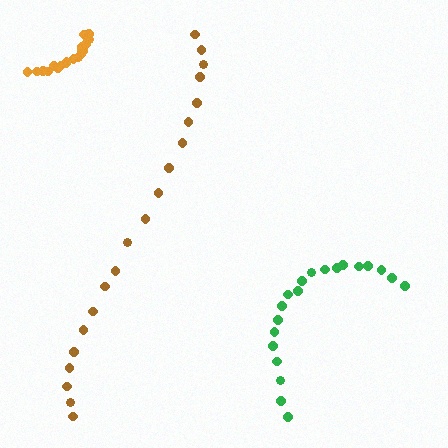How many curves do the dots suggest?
There are 3 distinct paths.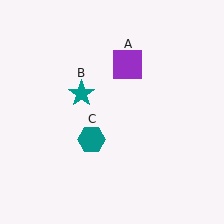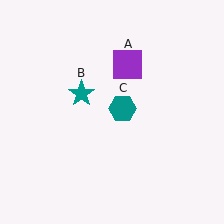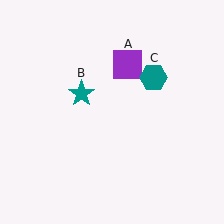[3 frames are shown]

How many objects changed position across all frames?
1 object changed position: teal hexagon (object C).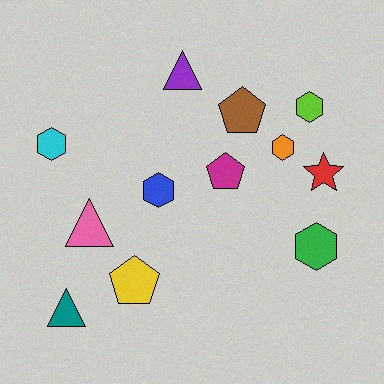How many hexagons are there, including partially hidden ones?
There are 5 hexagons.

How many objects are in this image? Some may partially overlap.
There are 12 objects.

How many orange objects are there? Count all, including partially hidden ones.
There is 1 orange object.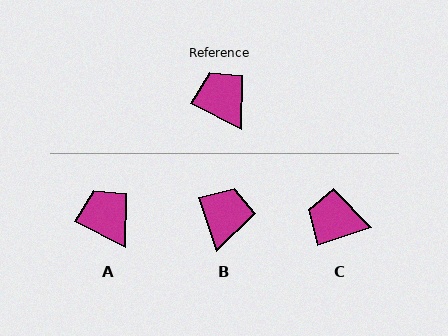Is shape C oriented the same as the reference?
No, it is off by about 46 degrees.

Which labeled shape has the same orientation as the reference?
A.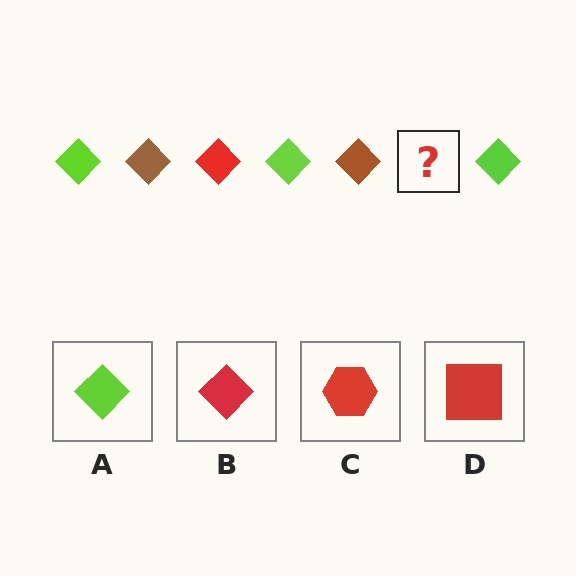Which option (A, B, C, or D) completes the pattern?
B.